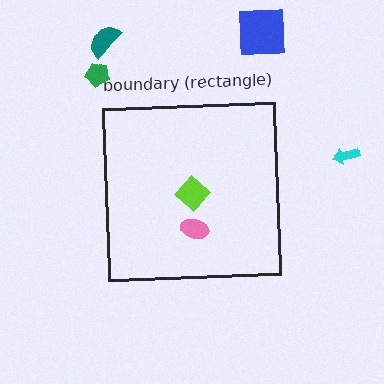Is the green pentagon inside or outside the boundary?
Outside.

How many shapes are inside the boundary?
2 inside, 4 outside.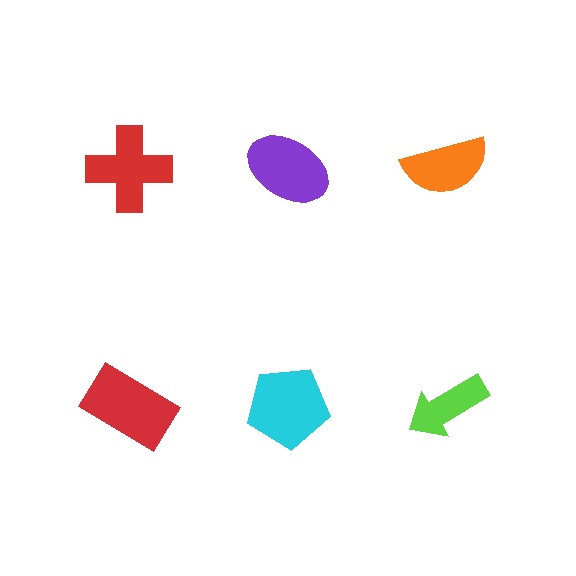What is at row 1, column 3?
An orange semicircle.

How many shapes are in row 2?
3 shapes.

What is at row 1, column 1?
A red cross.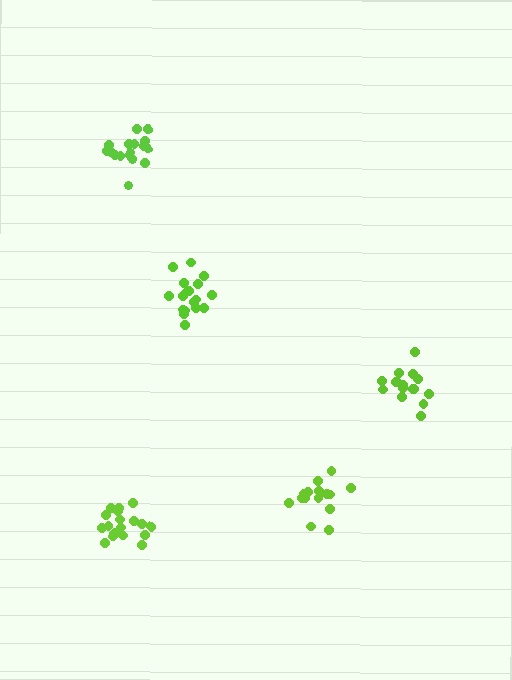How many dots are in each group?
Group 1: 18 dots, Group 2: 18 dots, Group 3: 16 dots, Group 4: 19 dots, Group 5: 15 dots (86 total).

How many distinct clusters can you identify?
There are 5 distinct clusters.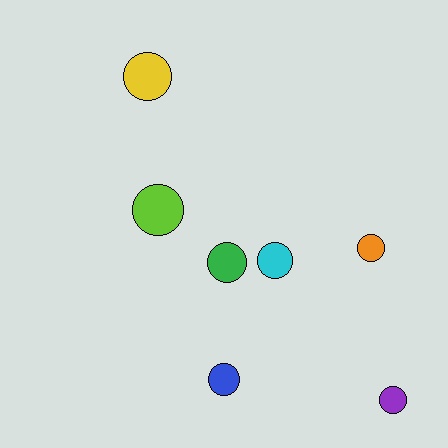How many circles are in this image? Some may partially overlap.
There are 7 circles.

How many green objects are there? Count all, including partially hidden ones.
There is 1 green object.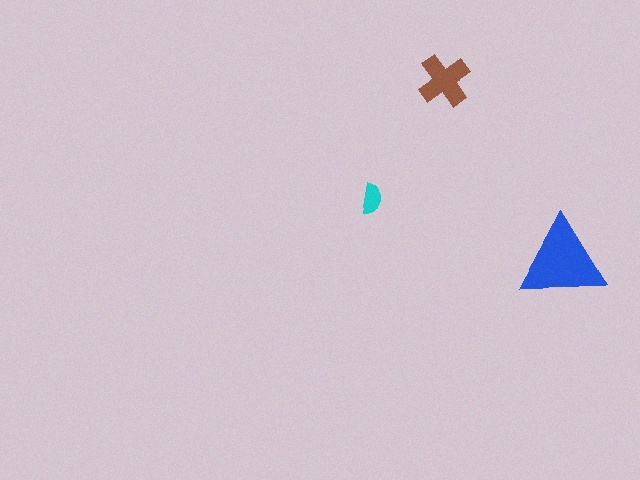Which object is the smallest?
The cyan semicircle.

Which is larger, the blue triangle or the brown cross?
The blue triangle.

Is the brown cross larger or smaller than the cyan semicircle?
Larger.